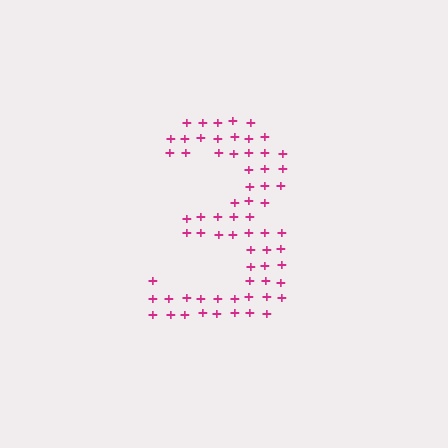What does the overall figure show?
The overall figure shows the digit 3.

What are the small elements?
The small elements are plus signs.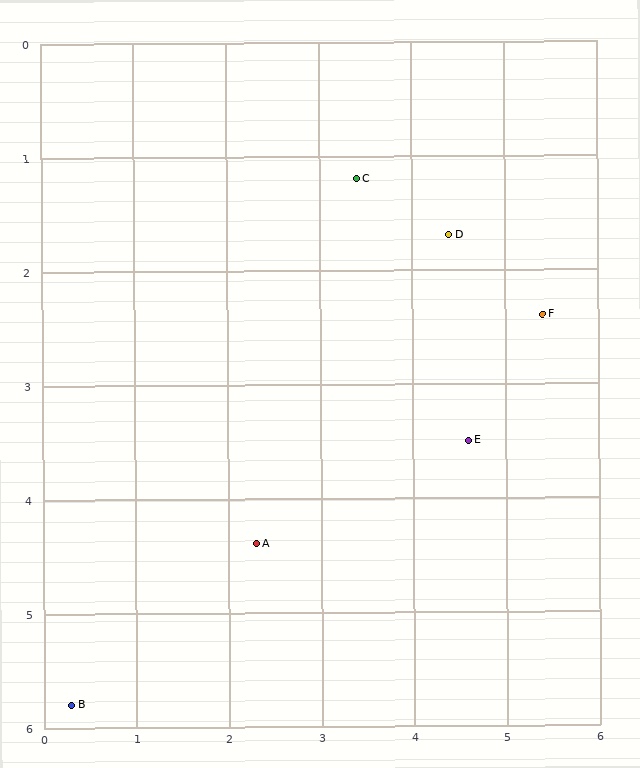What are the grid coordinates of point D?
Point D is at approximately (4.4, 1.7).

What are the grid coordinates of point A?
Point A is at approximately (2.3, 4.4).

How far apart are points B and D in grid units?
Points B and D are about 5.8 grid units apart.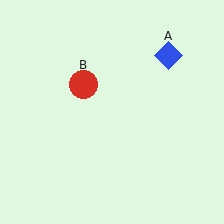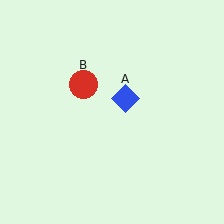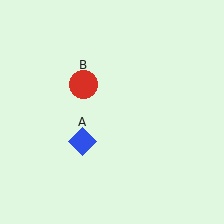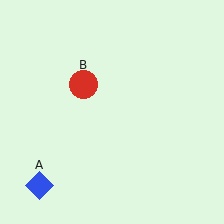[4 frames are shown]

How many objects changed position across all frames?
1 object changed position: blue diamond (object A).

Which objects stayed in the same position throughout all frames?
Red circle (object B) remained stationary.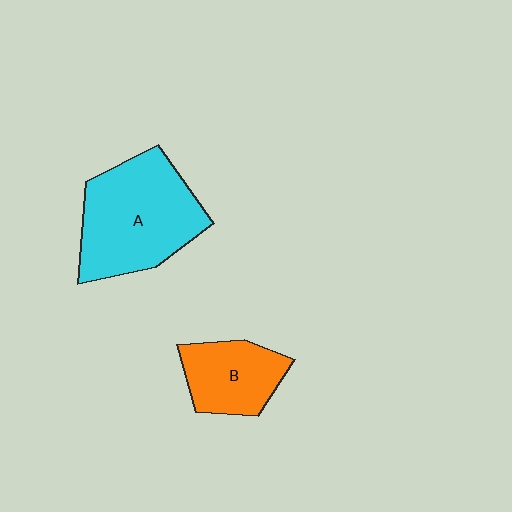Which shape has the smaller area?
Shape B (orange).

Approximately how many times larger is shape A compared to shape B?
Approximately 1.8 times.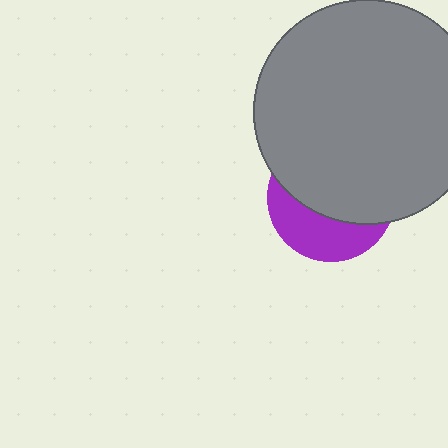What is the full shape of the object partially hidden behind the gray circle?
The partially hidden object is a purple circle.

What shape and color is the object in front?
The object in front is a gray circle.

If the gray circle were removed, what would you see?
You would see the complete purple circle.